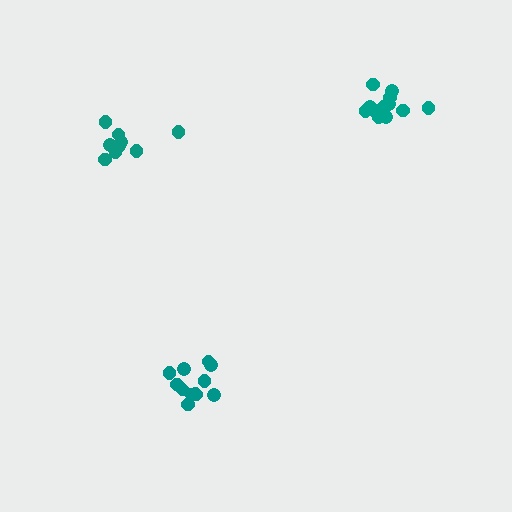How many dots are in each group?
Group 1: 12 dots, Group 2: 12 dots, Group 3: 9 dots (33 total).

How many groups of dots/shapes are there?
There are 3 groups.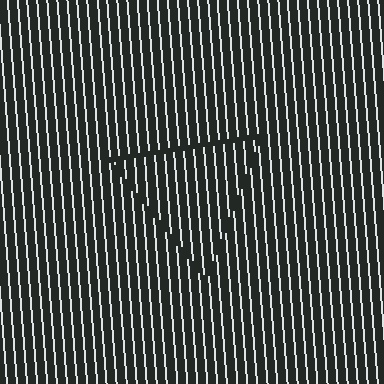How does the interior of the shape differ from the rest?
The interior of the shape contains the same grating, shifted by half a period — the contour is defined by the phase discontinuity where line-ends from the inner and outer gratings abut.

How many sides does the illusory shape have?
3 sides — the line-ends trace a triangle.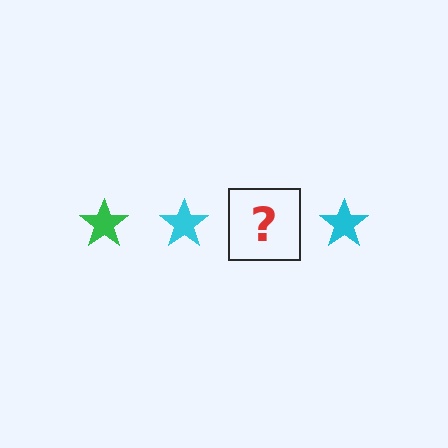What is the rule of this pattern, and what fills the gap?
The rule is that the pattern cycles through green, cyan stars. The gap should be filled with a green star.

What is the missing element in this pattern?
The missing element is a green star.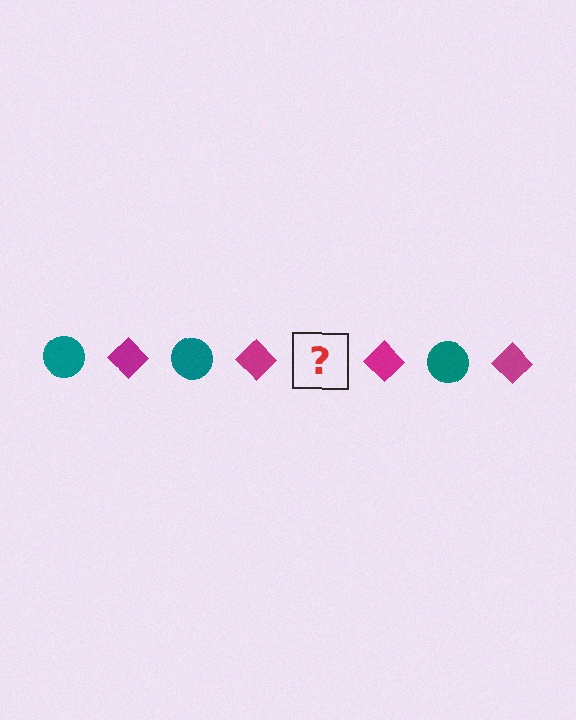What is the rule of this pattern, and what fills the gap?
The rule is that the pattern alternates between teal circle and magenta diamond. The gap should be filled with a teal circle.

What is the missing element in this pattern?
The missing element is a teal circle.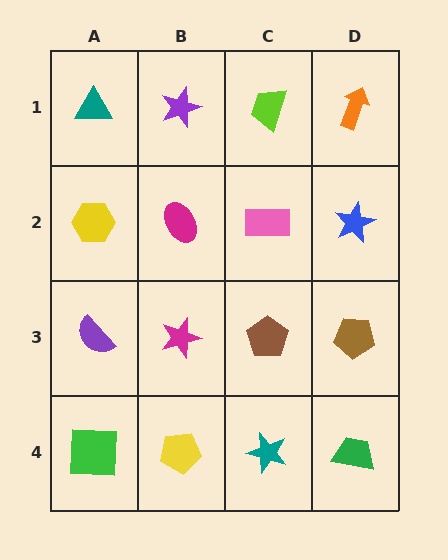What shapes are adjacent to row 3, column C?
A pink rectangle (row 2, column C), a teal star (row 4, column C), a magenta star (row 3, column B), a brown pentagon (row 3, column D).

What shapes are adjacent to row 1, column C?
A pink rectangle (row 2, column C), a purple star (row 1, column B), an orange arrow (row 1, column D).